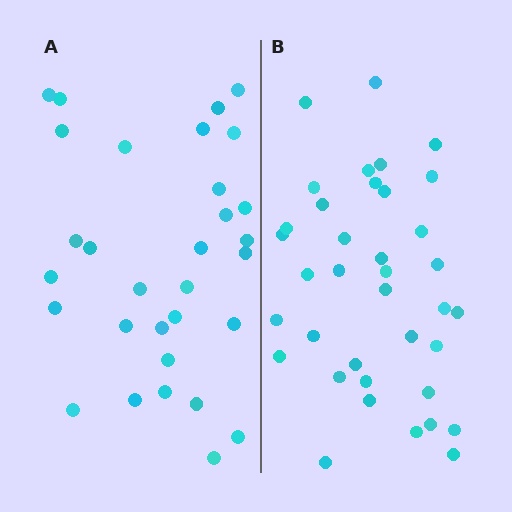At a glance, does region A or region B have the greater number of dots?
Region B (the right region) has more dots.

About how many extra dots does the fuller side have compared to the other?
Region B has about 6 more dots than region A.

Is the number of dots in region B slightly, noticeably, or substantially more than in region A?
Region B has only slightly more — the two regions are fairly close. The ratio is roughly 1.2 to 1.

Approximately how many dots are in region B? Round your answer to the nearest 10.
About 40 dots. (The exact count is 37, which rounds to 40.)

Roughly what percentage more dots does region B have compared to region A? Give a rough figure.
About 20% more.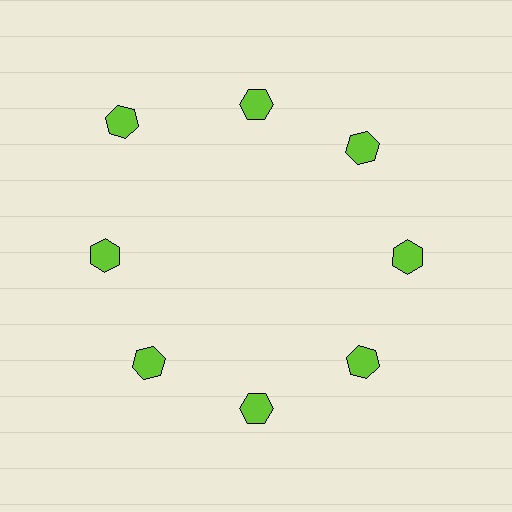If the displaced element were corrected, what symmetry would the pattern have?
It would have 8-fold rotational symmetry — the pattern would map onto itself every 45 degrees.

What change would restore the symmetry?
The symmetry would be restored by moving it inward, back onto the ring so that all 8 hexagons sit at equal angles and equal distance from the center.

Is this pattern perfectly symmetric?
No. The 8 lime hexagons are arranged in a ring, but one element near the 10 o'clock position is pushed outward from the center, breaking the 8-fold rotational symmetry.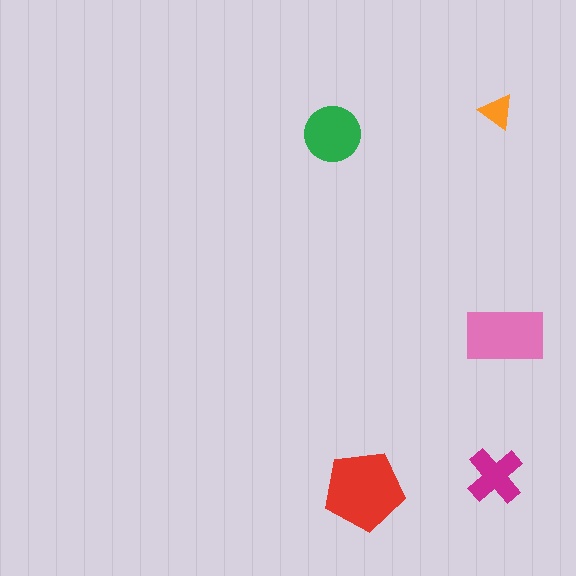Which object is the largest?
The red pentagon.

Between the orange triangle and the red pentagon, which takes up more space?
The red pentagon.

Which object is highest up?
The orange triangle is topmost.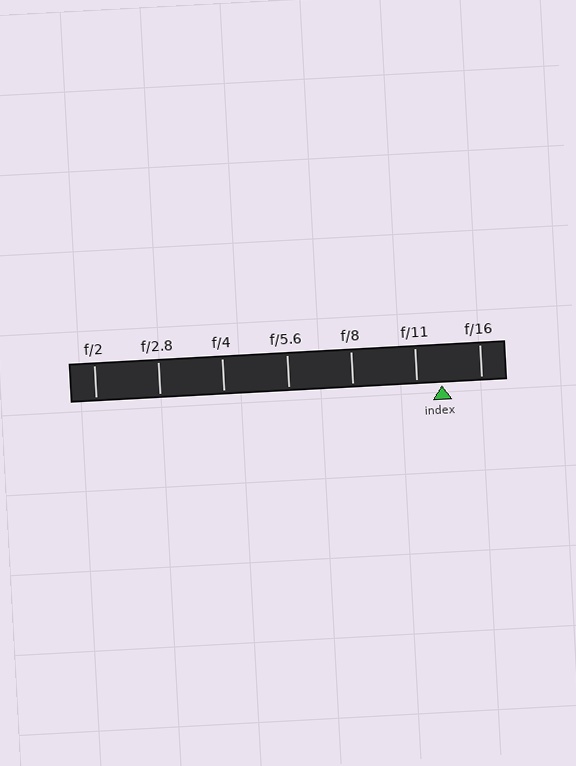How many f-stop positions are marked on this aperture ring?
There are 7 f-stop positions marked.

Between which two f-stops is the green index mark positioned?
The index mark is between f/11 and f/16.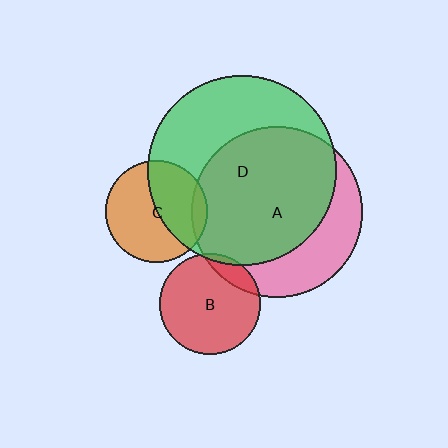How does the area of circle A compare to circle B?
Approximately 2.8 times.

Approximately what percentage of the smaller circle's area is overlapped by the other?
Approximately 45%.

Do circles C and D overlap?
Yes.